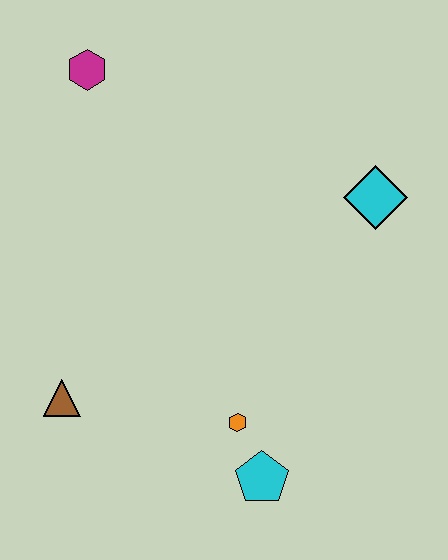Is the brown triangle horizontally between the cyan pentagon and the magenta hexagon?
No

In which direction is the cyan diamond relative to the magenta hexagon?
The cyan diamond is to the right of the magenta hexagon.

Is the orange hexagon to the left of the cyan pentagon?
Yes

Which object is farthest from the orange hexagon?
The magenta hexagon is farthest from the orange hexagon.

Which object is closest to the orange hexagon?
The cyan pentagon is closest to the orange hexagon.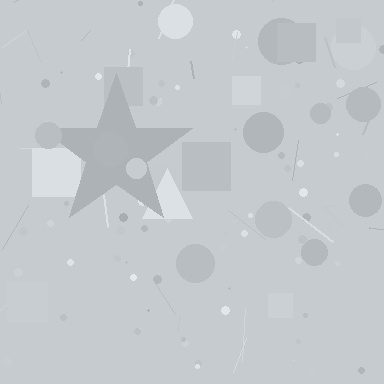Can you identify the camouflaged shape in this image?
The camouflaged shape is a star.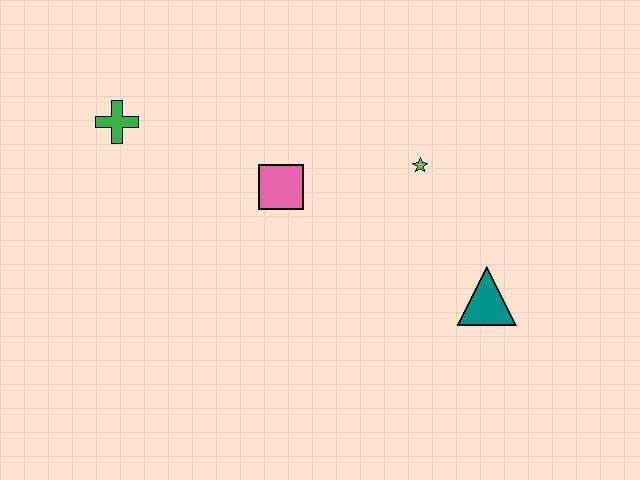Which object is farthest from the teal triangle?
The green cross is farthest from the teal triangle.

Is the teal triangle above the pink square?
No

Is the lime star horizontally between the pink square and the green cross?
No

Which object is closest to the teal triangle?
The lime star is closest to the teal triangle.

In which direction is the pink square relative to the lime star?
The pink square is to the left of the lime star.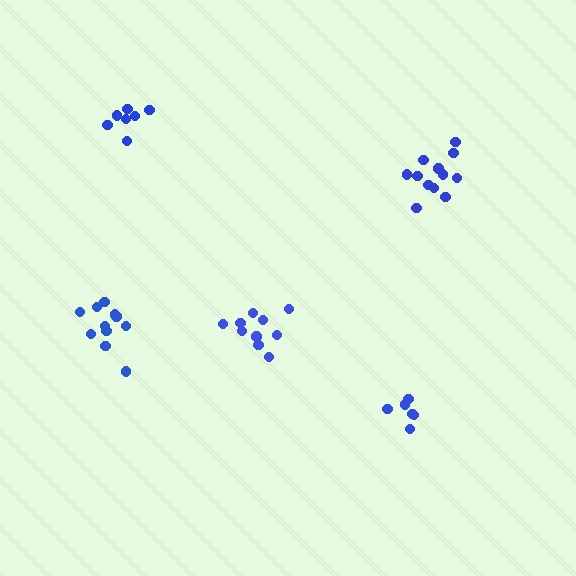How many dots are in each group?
Group 1: 10 dots, Group 2: 7 dots, Group 3: 11 dots, Group 4: 6 dots, Group 5: 12 dots (46 total).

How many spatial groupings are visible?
There are 5 spatial groupings.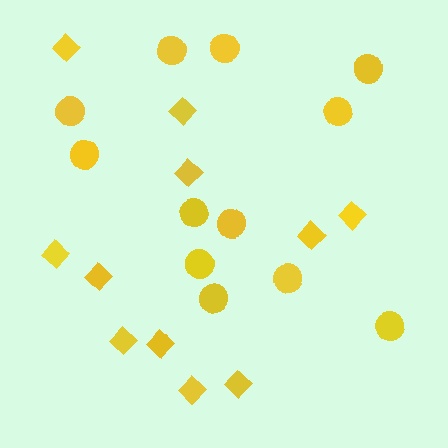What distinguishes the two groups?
There are 2 groups: one group of diamonds (11) and one group of circles (12).